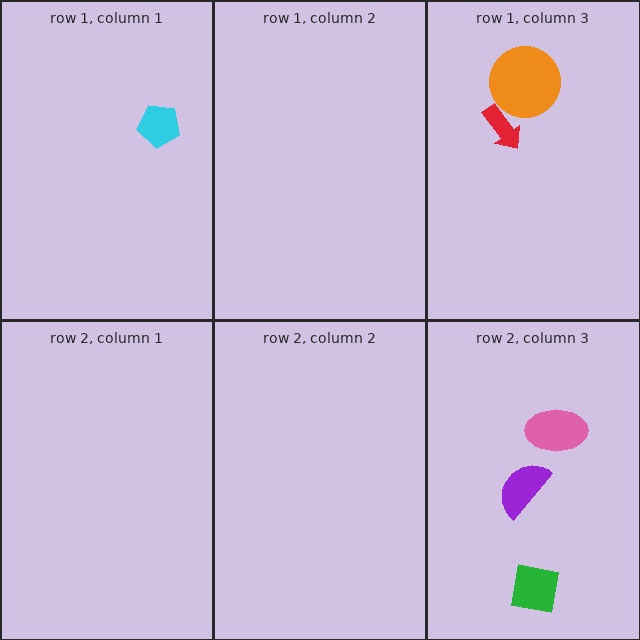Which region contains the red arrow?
The row 1, column 3 region.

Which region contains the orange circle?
The row 1, column 3 region.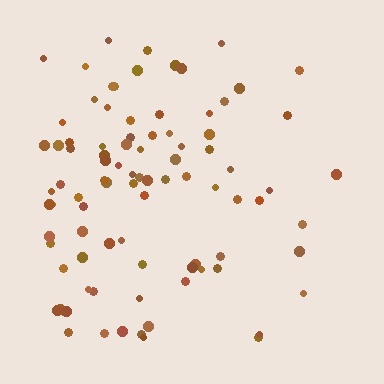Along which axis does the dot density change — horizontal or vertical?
Horizontal.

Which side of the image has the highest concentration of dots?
The left.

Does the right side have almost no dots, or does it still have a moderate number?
Still a moderate number, just noticeably fewer than the left.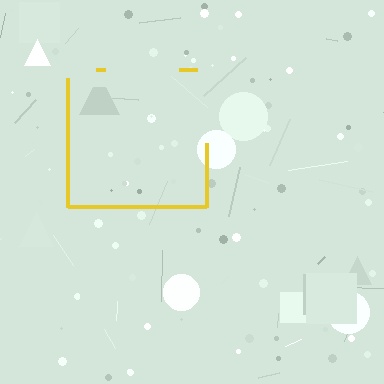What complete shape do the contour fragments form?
The contour fragments form a square.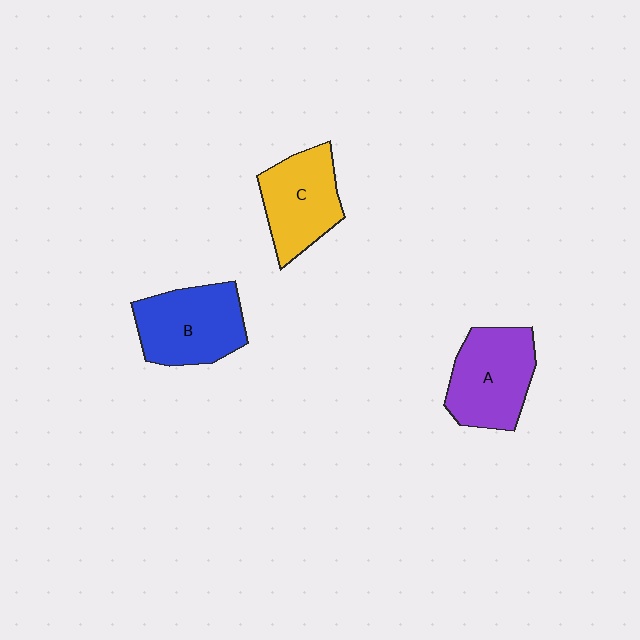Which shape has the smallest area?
Shape C (yellow).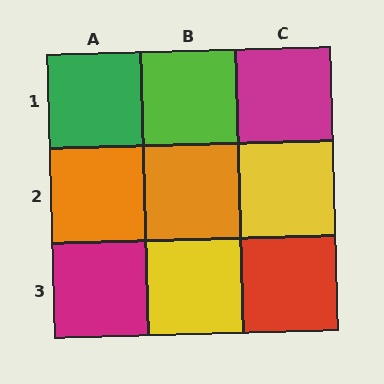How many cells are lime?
1 cell is lime.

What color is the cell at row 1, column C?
Magenta.